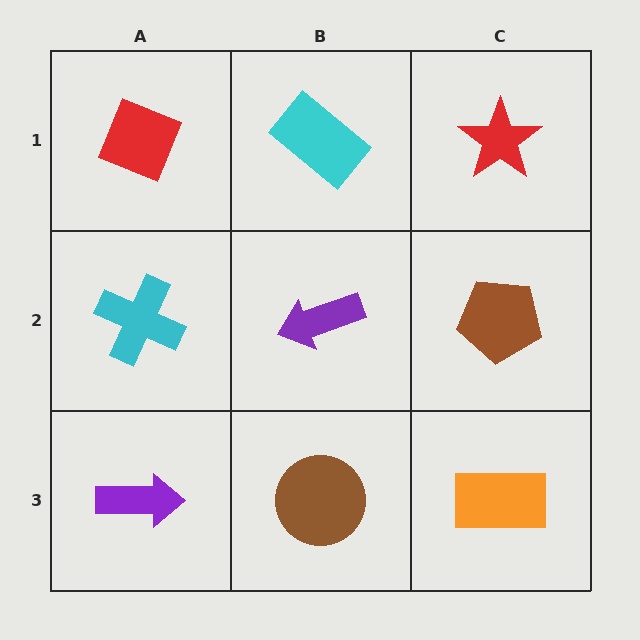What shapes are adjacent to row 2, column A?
A red diamond (row 1, column A), a purple arrow (row 3, column A), a purple arrow (row 2, column B).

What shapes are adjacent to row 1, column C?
A brown pentagon (row 2, column C), a cyan rectangle (row 1, column B).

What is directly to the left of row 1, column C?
A cyan rectangle.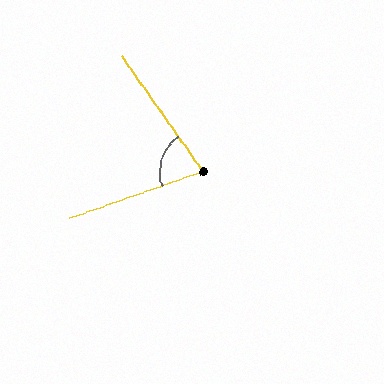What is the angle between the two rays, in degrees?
Approximately 74 degrees.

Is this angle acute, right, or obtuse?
It is acute.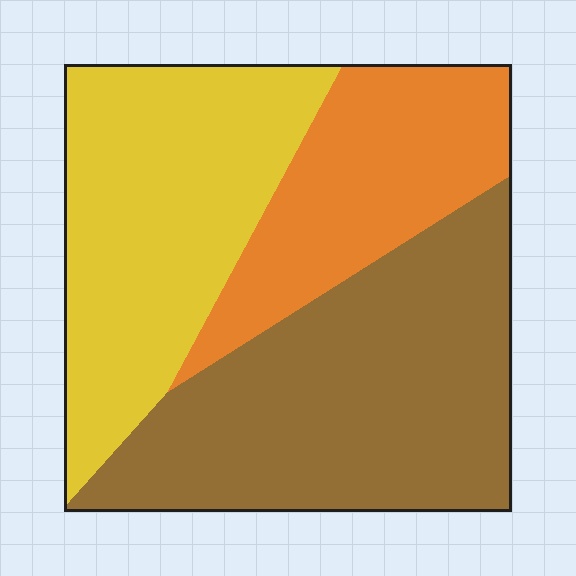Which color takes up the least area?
Orange, at roughly 25%.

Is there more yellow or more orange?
Yellow.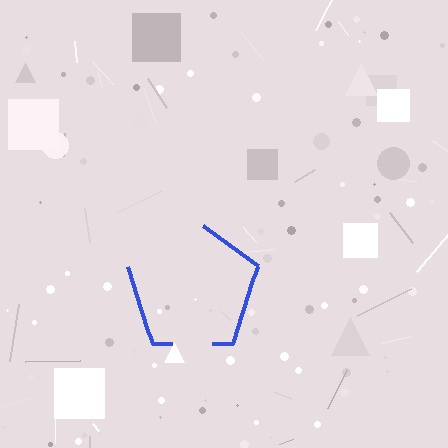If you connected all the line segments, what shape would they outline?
They would outline a pentagon.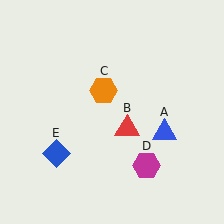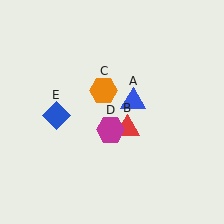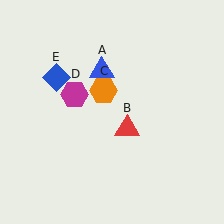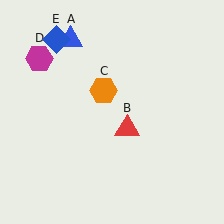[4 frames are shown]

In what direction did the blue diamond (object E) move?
The blue diamond (object E) moved up.